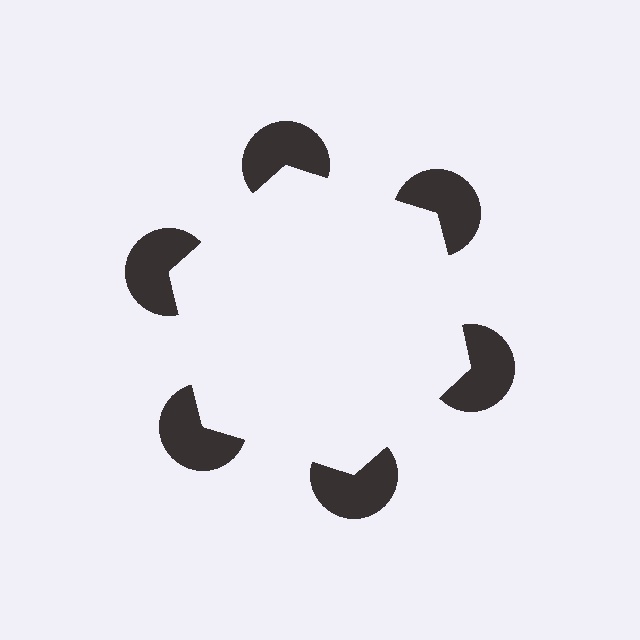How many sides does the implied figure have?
6 sides.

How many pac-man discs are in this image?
There are 6 — one at each vertex of the illusory hexagon.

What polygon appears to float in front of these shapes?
An illusory hexagon — its edges are inferred from the aligned wedge cuts in the pac-man discs, not physically drawn.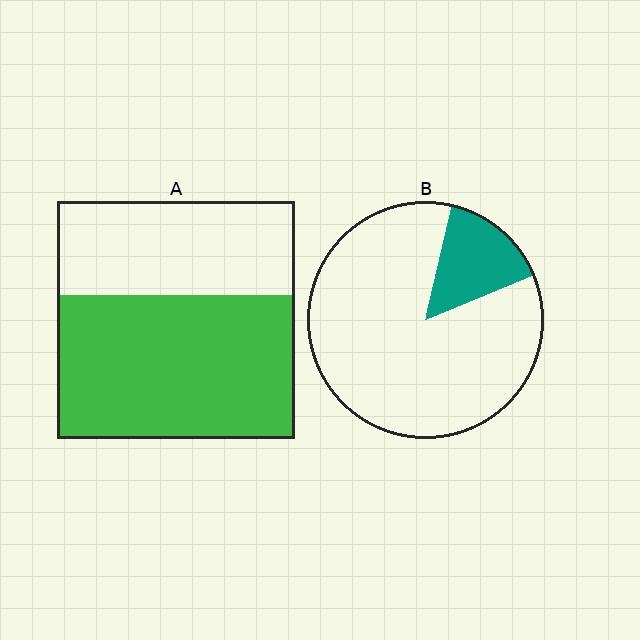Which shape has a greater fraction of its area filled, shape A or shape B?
Shape A.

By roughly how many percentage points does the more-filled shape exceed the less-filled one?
By roughly 45 percentage points (A over B).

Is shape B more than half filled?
No.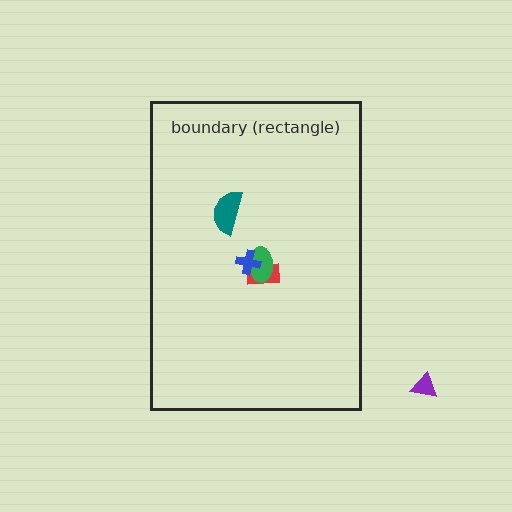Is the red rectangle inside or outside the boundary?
Inside.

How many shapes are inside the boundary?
4 inside, 1 outside.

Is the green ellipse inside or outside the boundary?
Inside.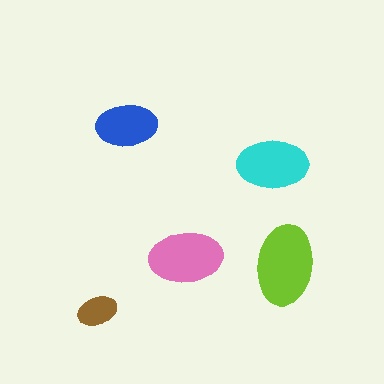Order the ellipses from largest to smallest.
the lime one, the pink one, the cyan one, the blue one, the brown one.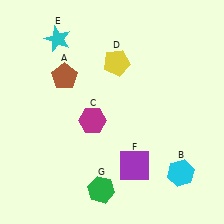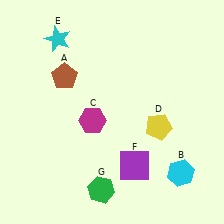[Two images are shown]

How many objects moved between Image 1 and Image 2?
1 object moved between the two images.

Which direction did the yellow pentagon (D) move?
The yellow pentagon (D) moved down.